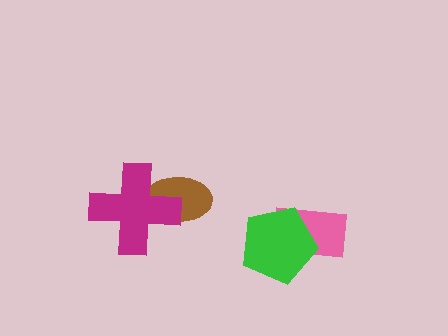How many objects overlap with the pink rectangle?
1 object overlaps with the pink rectangle.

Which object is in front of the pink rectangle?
The green pentagon is in front of the pink rectangle.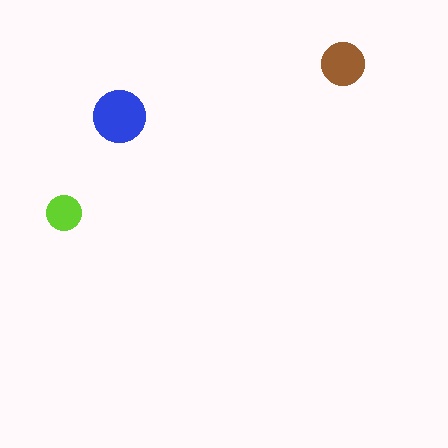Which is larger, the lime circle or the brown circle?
The brown one.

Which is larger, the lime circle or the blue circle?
The blue one.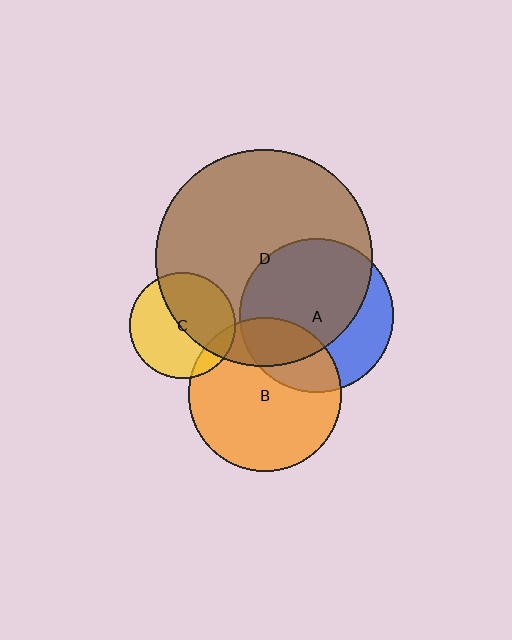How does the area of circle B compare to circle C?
Approximately 2.1 times.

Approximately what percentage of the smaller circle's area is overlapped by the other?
Approximately 10%.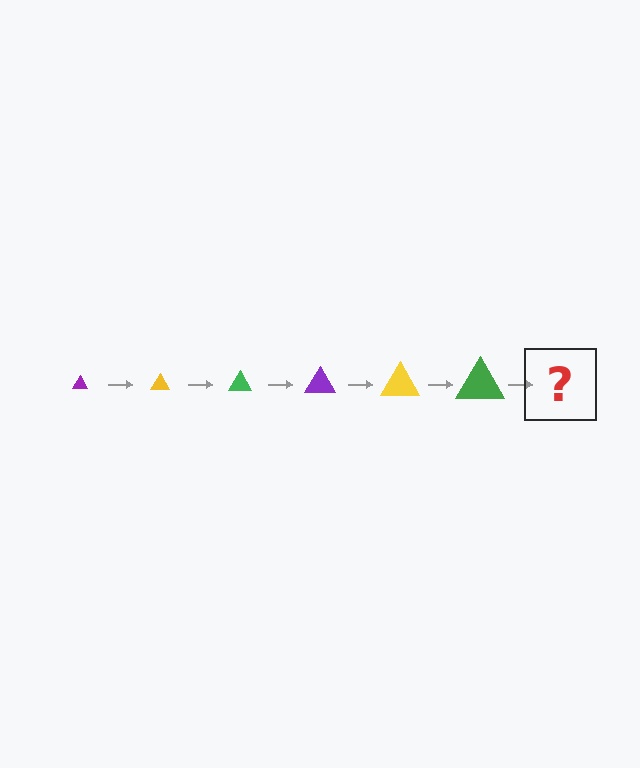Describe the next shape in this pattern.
It should be a purple triangle, larger than the previous one.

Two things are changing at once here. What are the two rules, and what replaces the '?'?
The two rules are that the triangle grows larger each step and the color cycles through purple, yellow, and green. The '?' should be a purple triangle, larger than the previous one.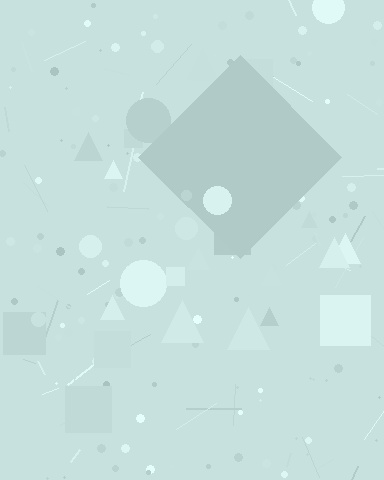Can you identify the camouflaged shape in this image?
The camouflaged shape is a diamond.